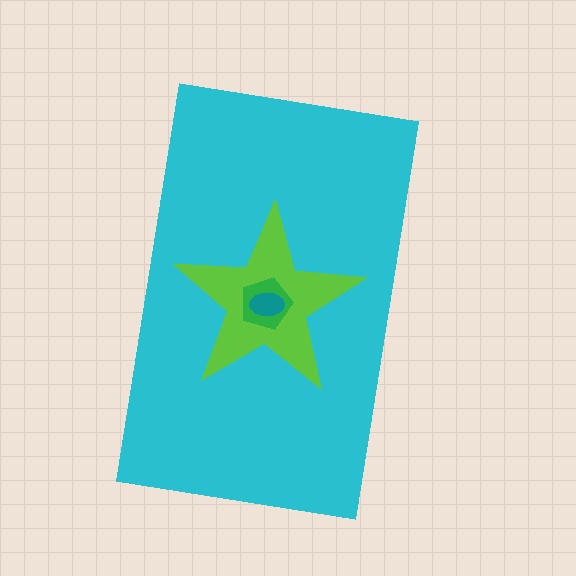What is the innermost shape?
The teal ellipse.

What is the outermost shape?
The cyan rectangle.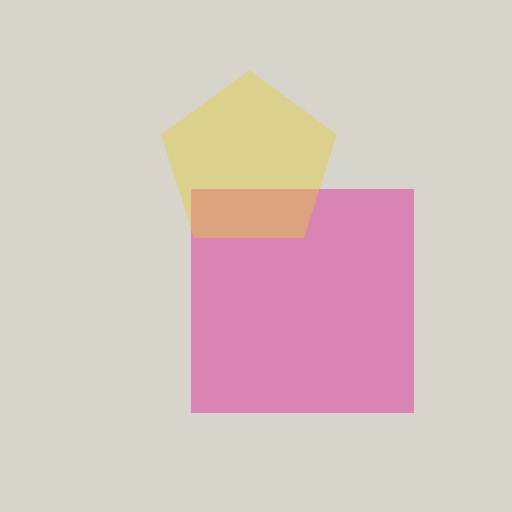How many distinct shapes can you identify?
There are 2 distinct shapes: a pink square, a yellow pentagon.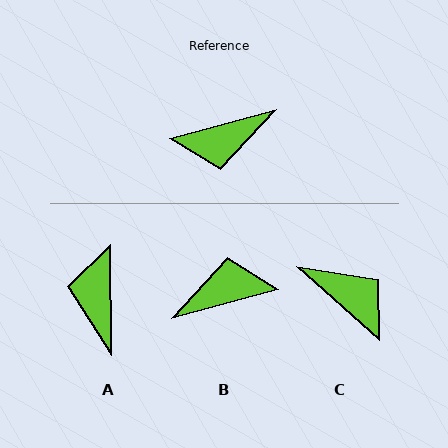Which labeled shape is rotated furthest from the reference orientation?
B, about 180 degrees away.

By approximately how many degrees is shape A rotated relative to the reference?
Approximately 105 degrees clockwise.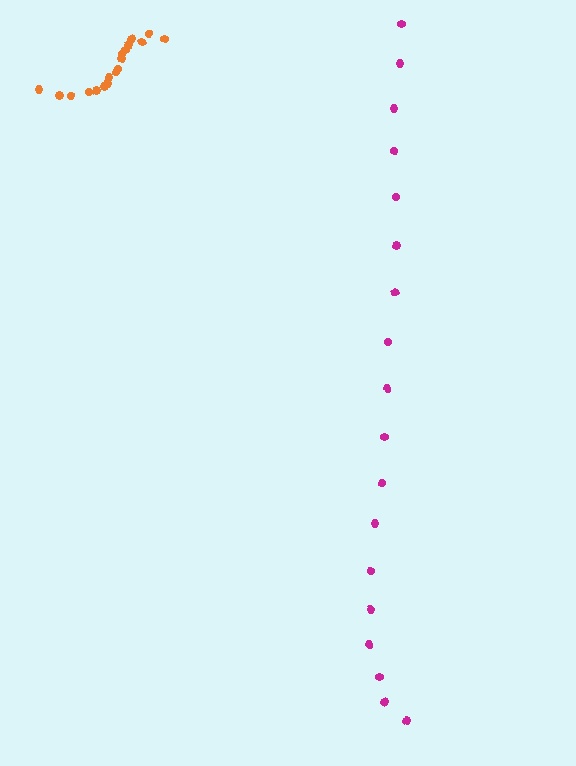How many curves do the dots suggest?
There are 2 distinct paths.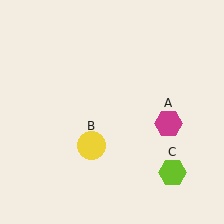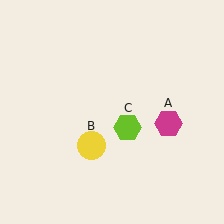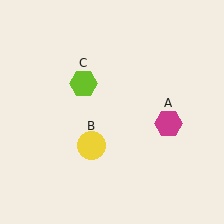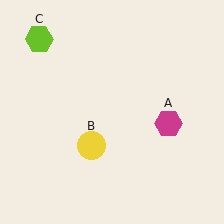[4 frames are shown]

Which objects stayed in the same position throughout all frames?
Magenta hexagon (object A) and yellow circle (object B) remained stationary.